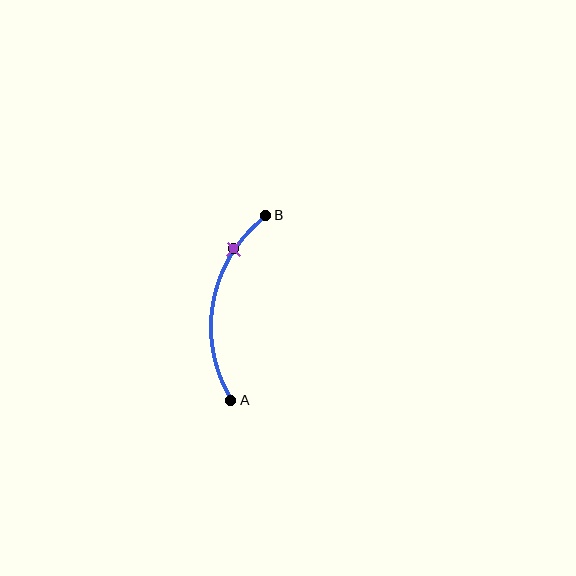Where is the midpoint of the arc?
The arc midpoint is the point on the curve farthest from the straight line joining A and B. It sits to the left of that line.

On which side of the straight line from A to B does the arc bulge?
The arc bulges to the left of the straight line connecting A and B.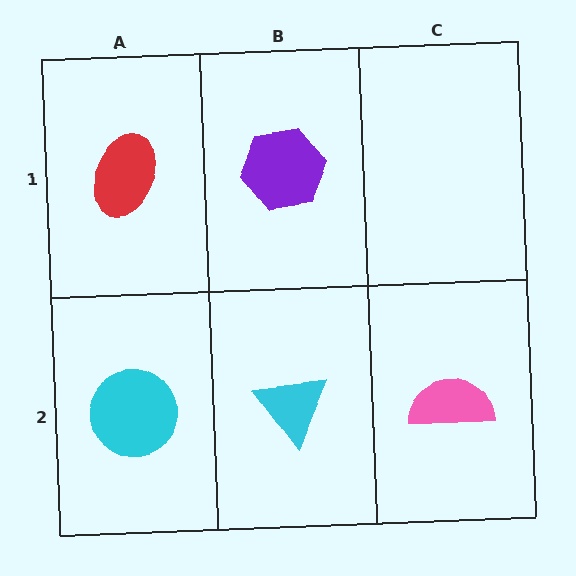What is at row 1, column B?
A purple hexagon.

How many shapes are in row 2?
3 shapes.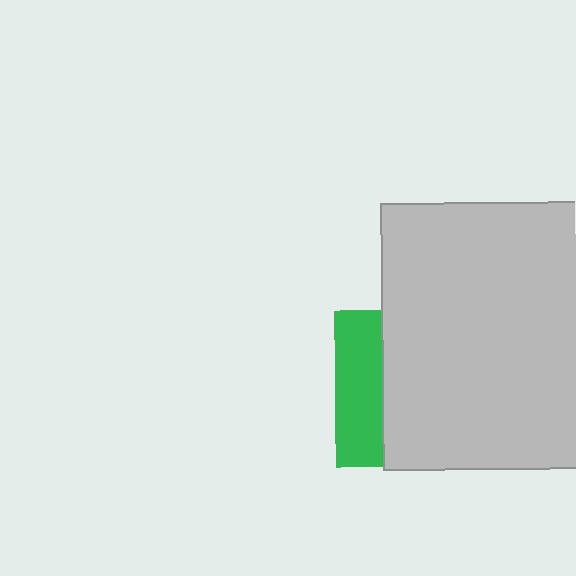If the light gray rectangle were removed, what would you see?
You would see the complete green square.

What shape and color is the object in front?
The object in front is a light gray rectangle.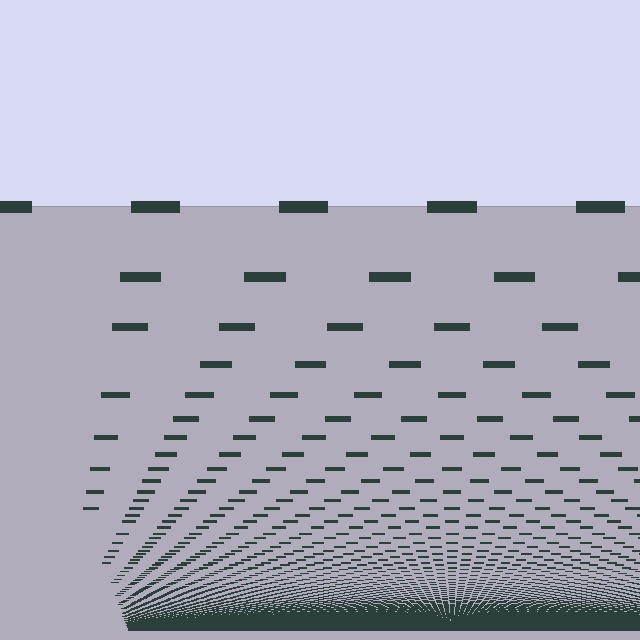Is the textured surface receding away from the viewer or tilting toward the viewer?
The surface appears to tilt toward the viewer. Texture elements get larger and sparser toward the top.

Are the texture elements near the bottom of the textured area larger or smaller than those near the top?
Smaller. The gradient is inverted — elements near the bottom are smaller and denser.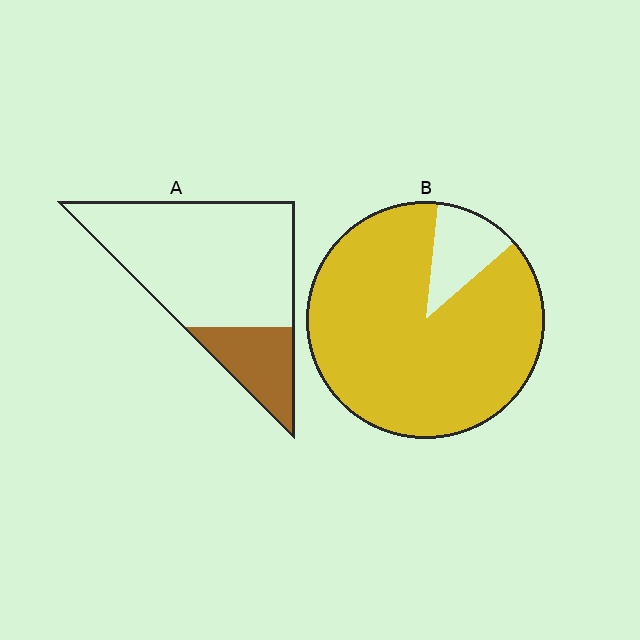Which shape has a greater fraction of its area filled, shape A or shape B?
Shape B.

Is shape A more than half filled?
No.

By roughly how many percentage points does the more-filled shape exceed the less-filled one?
By roughly 65 percentage points (B over A).